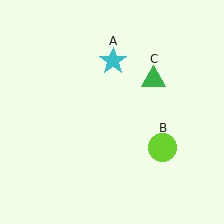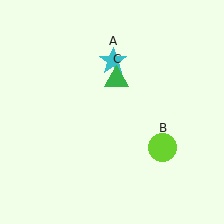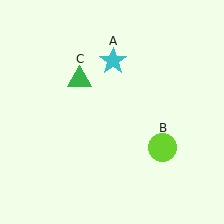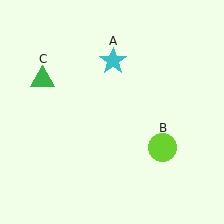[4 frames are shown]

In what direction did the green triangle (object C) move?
The green triangle (object C) moved left.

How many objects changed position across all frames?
1 object changed position: green triangle (object C).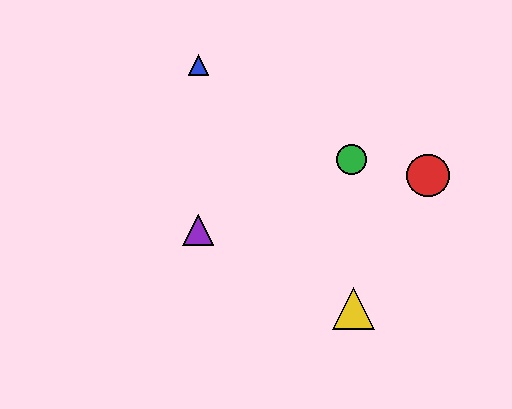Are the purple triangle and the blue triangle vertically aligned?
Yes, both are at x≈198.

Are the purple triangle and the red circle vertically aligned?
No, the purple triangle is at x≈198 and the red circle is at x≈428.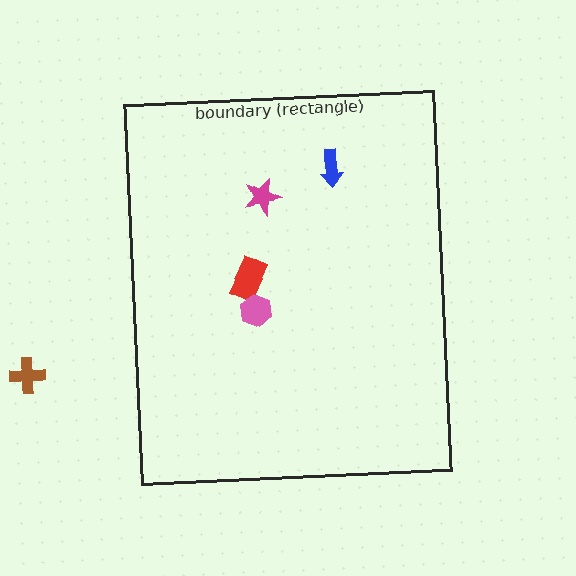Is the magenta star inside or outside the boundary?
Inside.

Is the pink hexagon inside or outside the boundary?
Inside.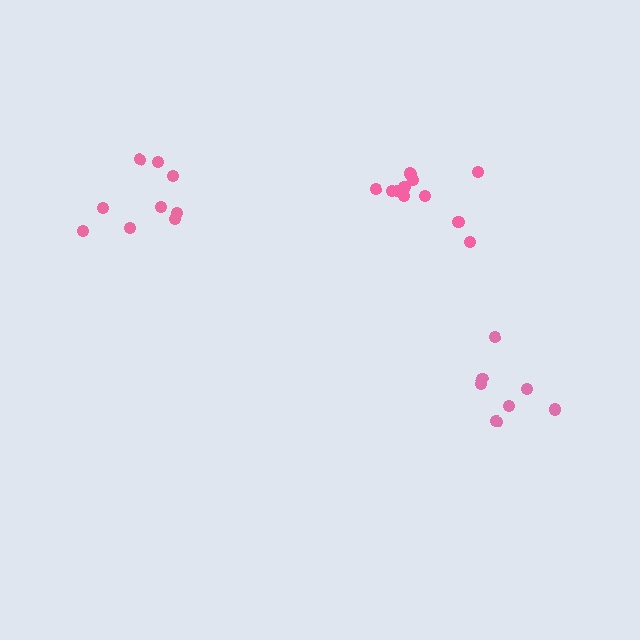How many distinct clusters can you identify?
There are 3 distinct clusters.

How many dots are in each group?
Group 1: 9 dots, Group 2: 12 dots, Group 3: 7 dots (28 total).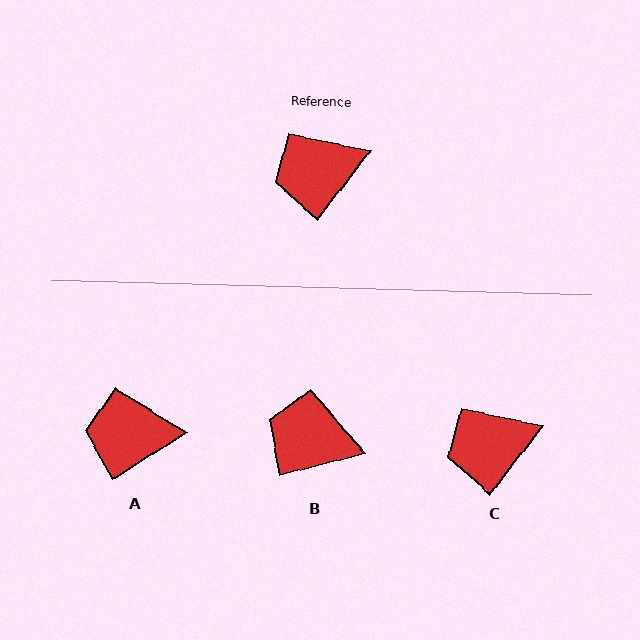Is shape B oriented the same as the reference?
No, it is off by about 38 degrees.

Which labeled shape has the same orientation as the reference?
C.